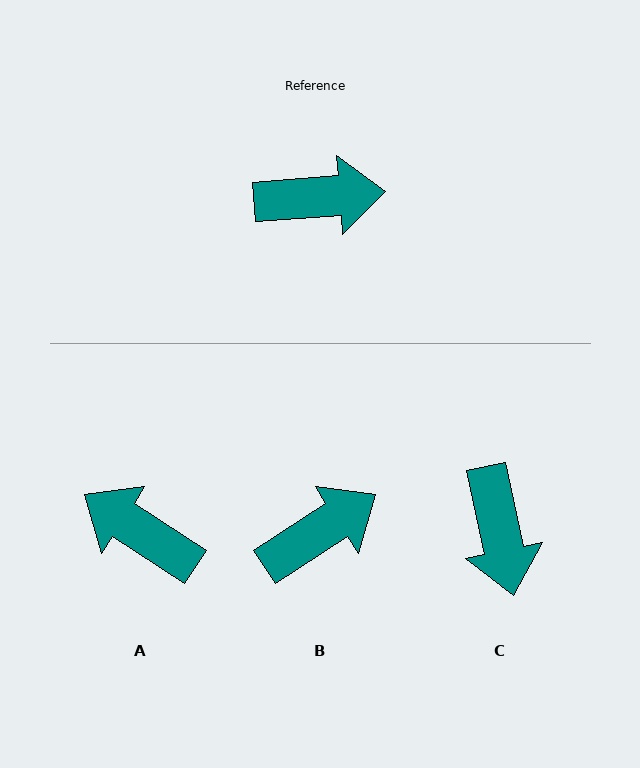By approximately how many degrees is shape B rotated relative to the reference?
Approximately 28 degrees counter-clockwise.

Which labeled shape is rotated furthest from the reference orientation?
A, about 143 degrees away.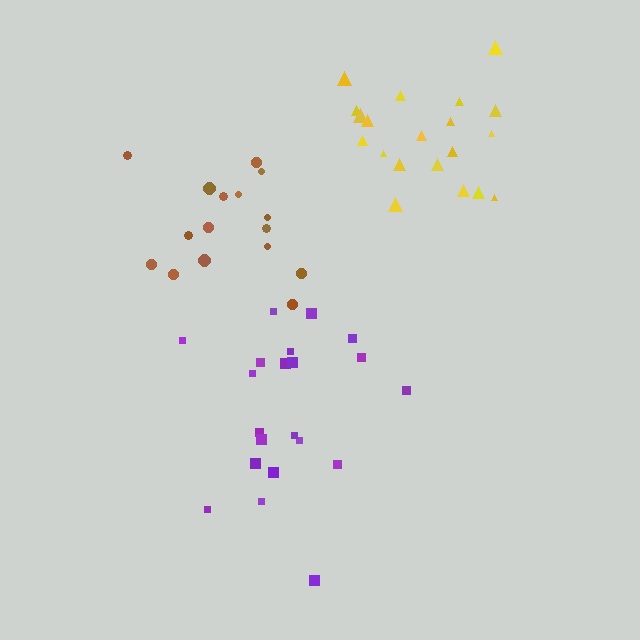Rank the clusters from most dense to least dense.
yellow, purple, brown.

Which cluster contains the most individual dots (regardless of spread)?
Purple (21).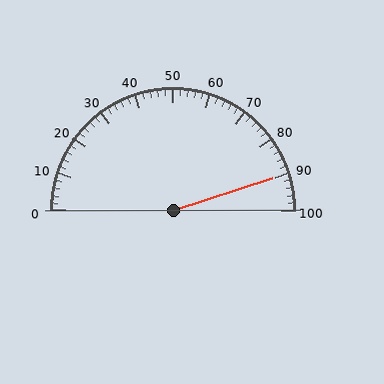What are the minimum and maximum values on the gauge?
The gauge ranges from 0 to 100.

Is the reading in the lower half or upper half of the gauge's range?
The reading is in the upper half of the range (0 to 100).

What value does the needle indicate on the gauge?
The needle indicates approximately 90.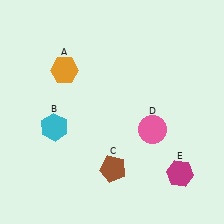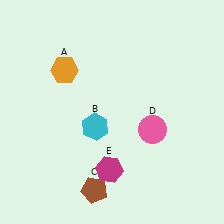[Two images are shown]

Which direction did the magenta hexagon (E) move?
The magenta hexagon (E) moved left.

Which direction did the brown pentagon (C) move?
The brown pentagon (C) moved down.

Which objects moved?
The objects that moved are: the cyan hexagon (B), the brown pentagon (C), the magenta hexagon (E).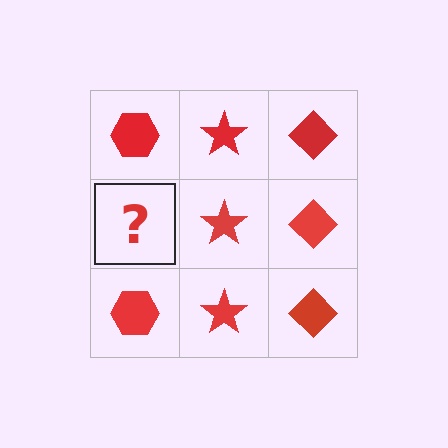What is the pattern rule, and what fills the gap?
The rule is that each column has a consistent shape. The gap should be filled with a red hexagon.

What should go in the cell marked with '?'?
The missing cell should contain a red hexagon.